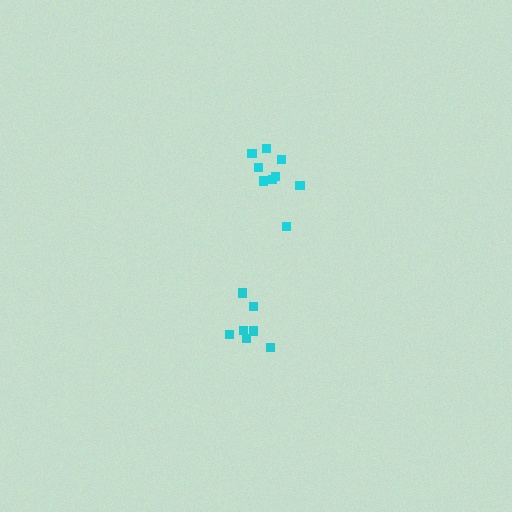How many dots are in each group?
Group 1: 9 dots, Group 2: 7 dots (16 total).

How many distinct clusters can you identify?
There are 2 distinct clusters.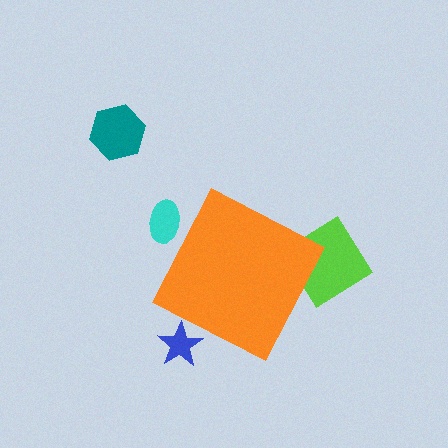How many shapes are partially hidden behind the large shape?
3 shapes are partially hidden.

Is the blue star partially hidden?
Yes, the blue star is partially hidden behind the orange diamond.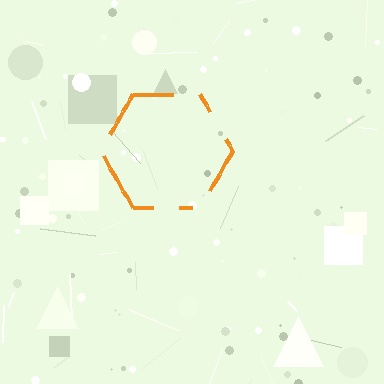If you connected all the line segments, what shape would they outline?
They would outline a hexagon.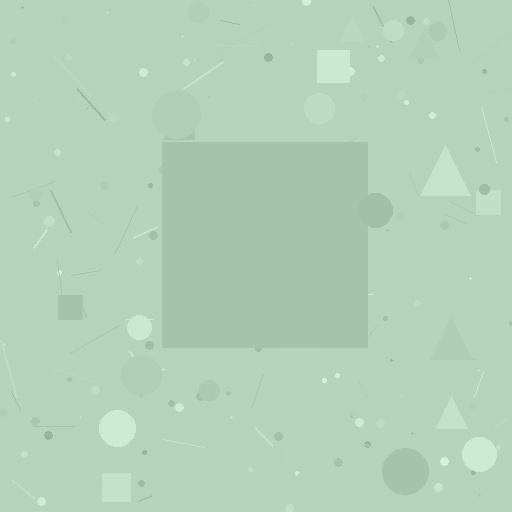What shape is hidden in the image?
A square is hidden in the image.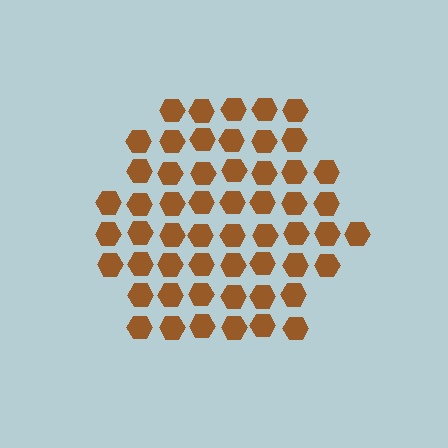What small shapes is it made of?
It is made of small hexagons.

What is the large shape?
The large shape is a hexagon.